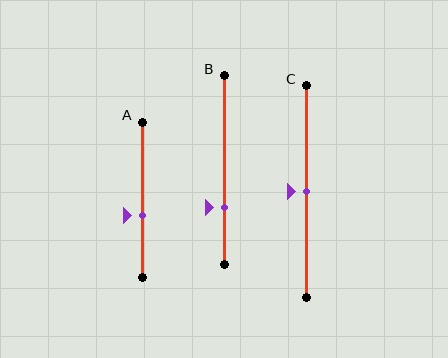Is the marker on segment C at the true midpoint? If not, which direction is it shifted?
Yes, the marker on segment C is at the true midpoint.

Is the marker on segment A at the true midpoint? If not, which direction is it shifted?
No, the marker on segment A is shifted downward by about 10% of the segment length.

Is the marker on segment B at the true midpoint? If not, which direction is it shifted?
No, the marker on segment B is shifted downward by about 20% of the segment length.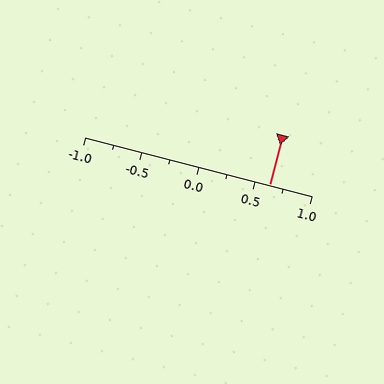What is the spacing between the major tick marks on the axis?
The major ticks are spaced 0.5 apart.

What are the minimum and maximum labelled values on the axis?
The axis runs from -1.0 to 1.0.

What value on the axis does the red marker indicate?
The marker indicates approximately 0.62.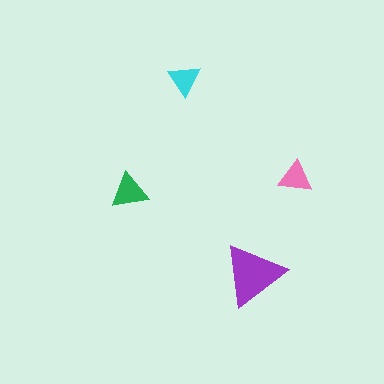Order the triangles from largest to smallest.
the purple one, the green one, the pink one, the cyan one.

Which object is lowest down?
The purple triangle is bottommost.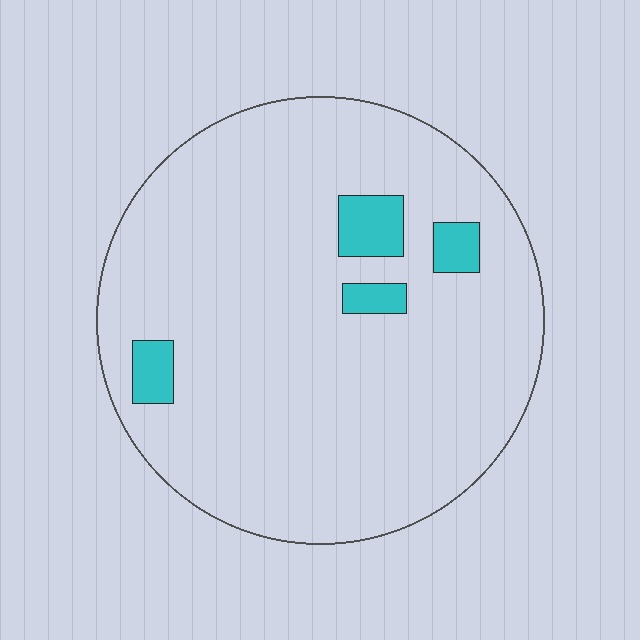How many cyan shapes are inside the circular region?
4.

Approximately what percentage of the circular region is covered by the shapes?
Approximately 5%.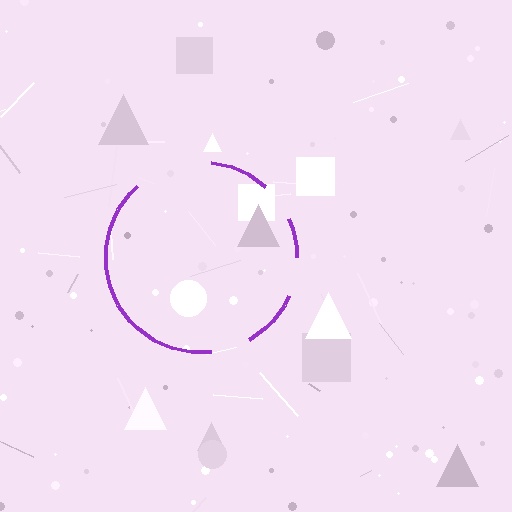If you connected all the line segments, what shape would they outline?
They would outline a circle.